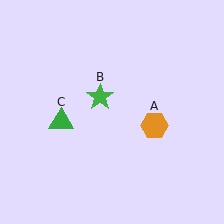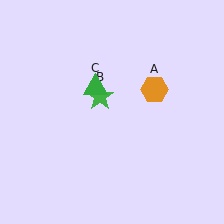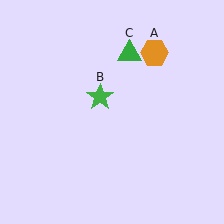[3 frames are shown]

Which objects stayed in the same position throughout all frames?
Green star (object B) remained stationary.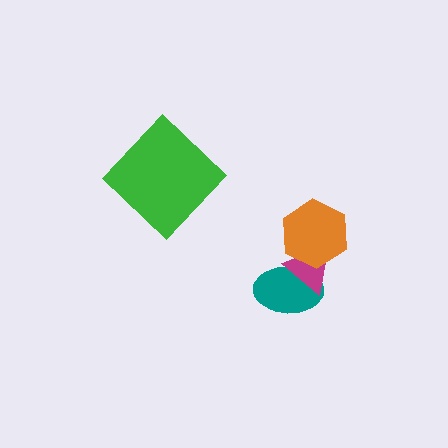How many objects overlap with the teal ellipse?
2 objects overlap with the teal ellipse.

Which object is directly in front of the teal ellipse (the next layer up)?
The magenta triangle is directly in front of the teal ellipse.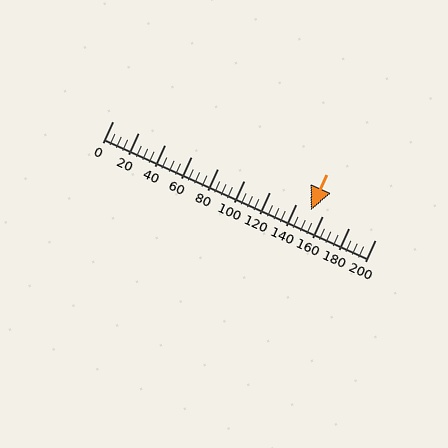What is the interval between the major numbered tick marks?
The major tick marks are spaced 20 units apart.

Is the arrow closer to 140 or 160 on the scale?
The arrow is closer to 160.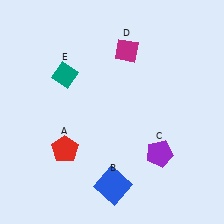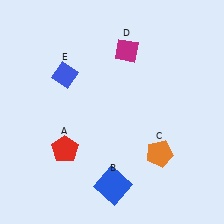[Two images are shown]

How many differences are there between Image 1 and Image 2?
There are 2 differences between the two images.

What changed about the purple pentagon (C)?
In Image 1, C is purple. In Image 2, it changed to orange.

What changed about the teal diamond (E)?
In Image 1, E is teal. In Image 2, it changed to blue.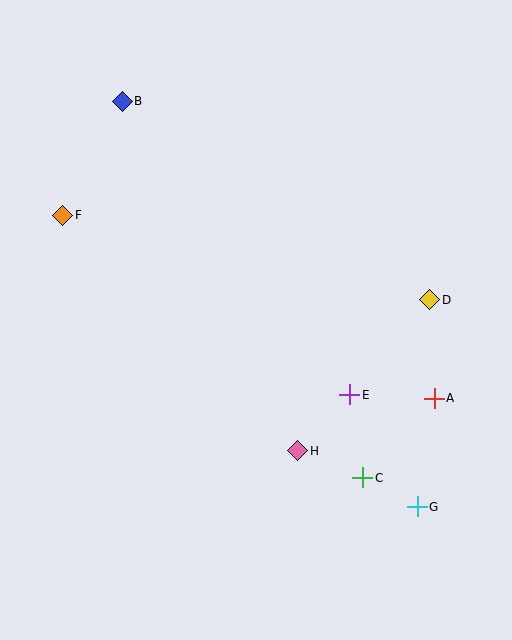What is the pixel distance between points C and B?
The distance between C and B is 447 pixels.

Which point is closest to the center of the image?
Point E at (350, 395) is closest to the center.